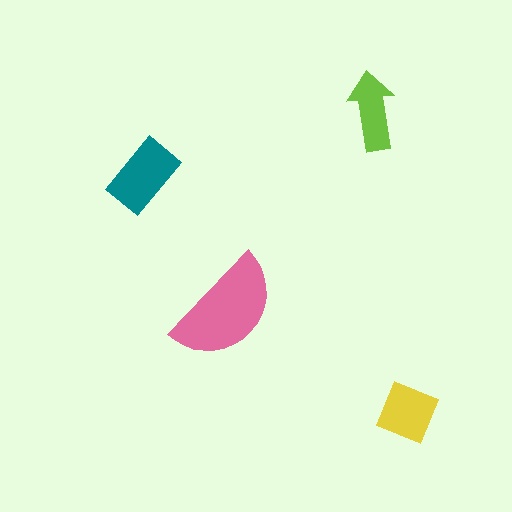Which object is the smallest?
The lime arrow.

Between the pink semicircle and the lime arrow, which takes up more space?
The pink semicircle.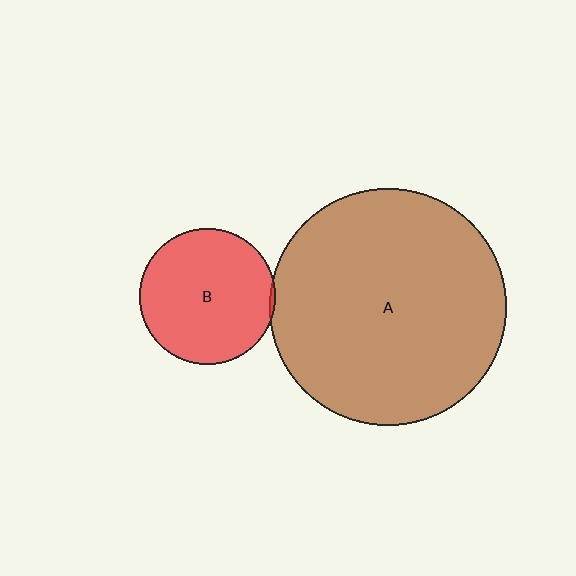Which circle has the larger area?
Circle A (brown).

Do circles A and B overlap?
Yes.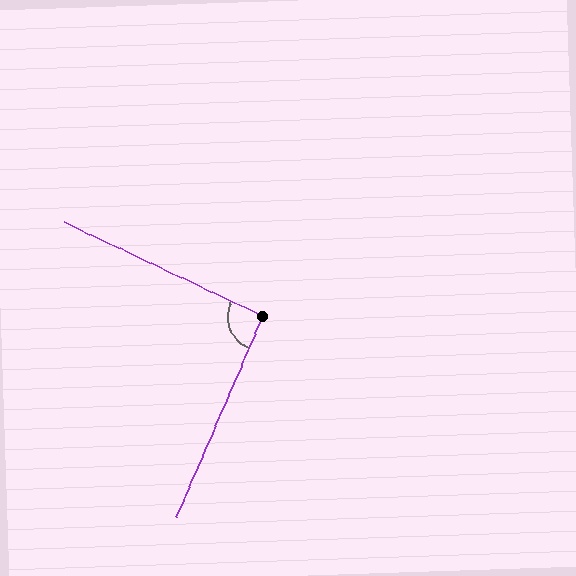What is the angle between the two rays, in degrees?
Approximately 92 degrees.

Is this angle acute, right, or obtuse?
It is approximately a right angle.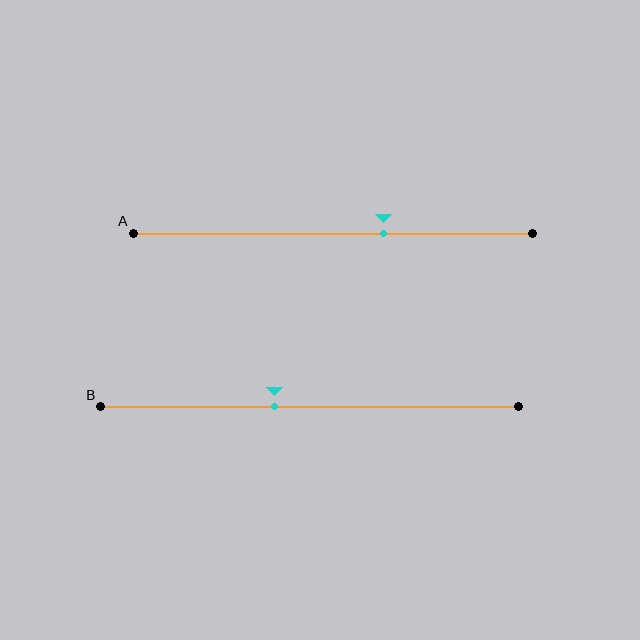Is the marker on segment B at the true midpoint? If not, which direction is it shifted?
No, the marker on segment B is shifted to the left by about 8% of the segment length.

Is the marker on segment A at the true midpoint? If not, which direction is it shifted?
No, the marker on segment A is shifted to the right by about 13% of the segment length.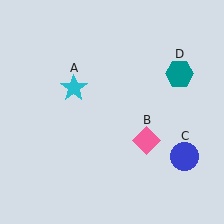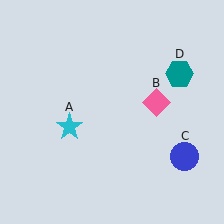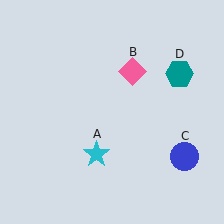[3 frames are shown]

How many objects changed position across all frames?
2 objects changed position: cyan star (object A), pink diamond (object B).